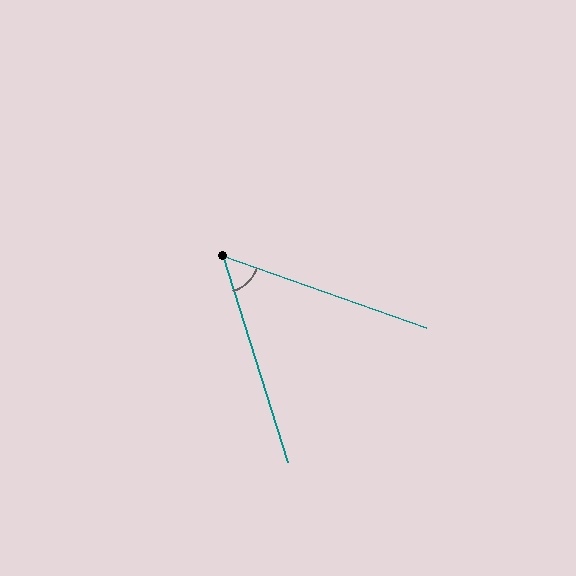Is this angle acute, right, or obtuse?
It is acute.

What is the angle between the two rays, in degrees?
Approximately 53 degrees.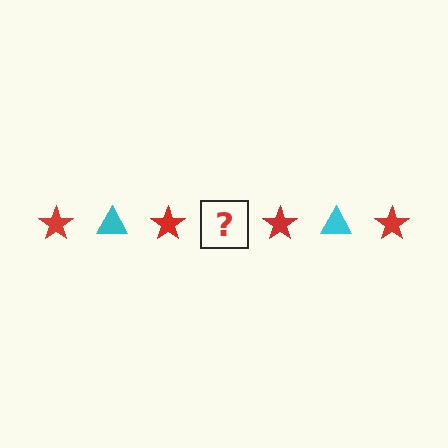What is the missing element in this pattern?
The missing element is a cyan triangle.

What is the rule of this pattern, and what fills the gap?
The rule is that the pattern alternates between red star and cyan triangle. The gap should be filled with a cyan triangle.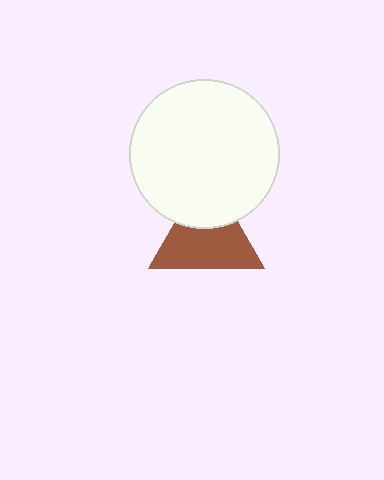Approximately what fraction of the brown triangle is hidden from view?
Roughly 34% of the brown triangle is hidden behind the white circle.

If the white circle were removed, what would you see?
You would see the complete brown triangle.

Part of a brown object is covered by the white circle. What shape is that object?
It is a triangle.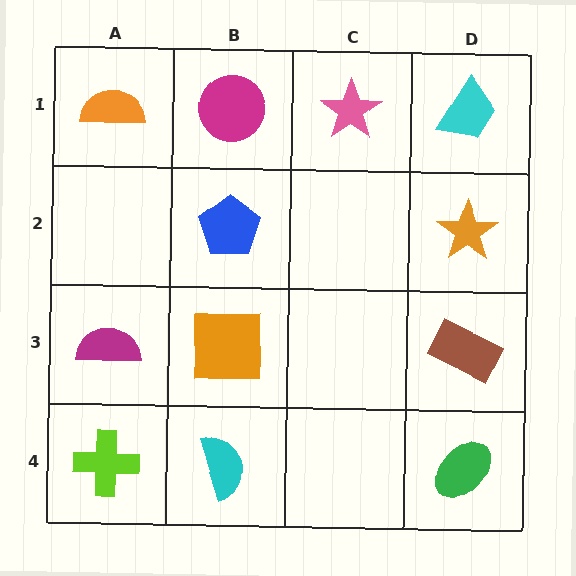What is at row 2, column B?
A blue pentagon.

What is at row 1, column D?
A cyan trapezoid.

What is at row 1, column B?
A magenta circle.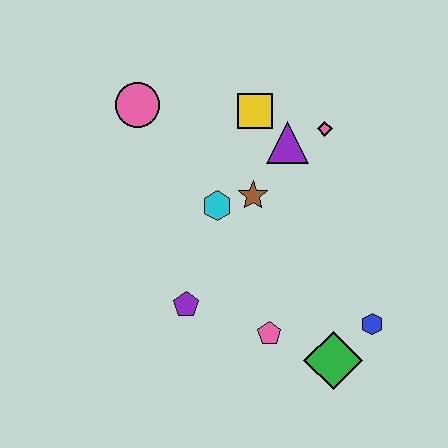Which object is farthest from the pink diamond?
The green diamond is farthest from the pink diamond.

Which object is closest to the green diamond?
The blue hexagon is closest to the green diamond.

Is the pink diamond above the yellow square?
No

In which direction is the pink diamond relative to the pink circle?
The pink diamond is to the right of the pink circle.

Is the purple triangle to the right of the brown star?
Yes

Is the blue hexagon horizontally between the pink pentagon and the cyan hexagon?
No